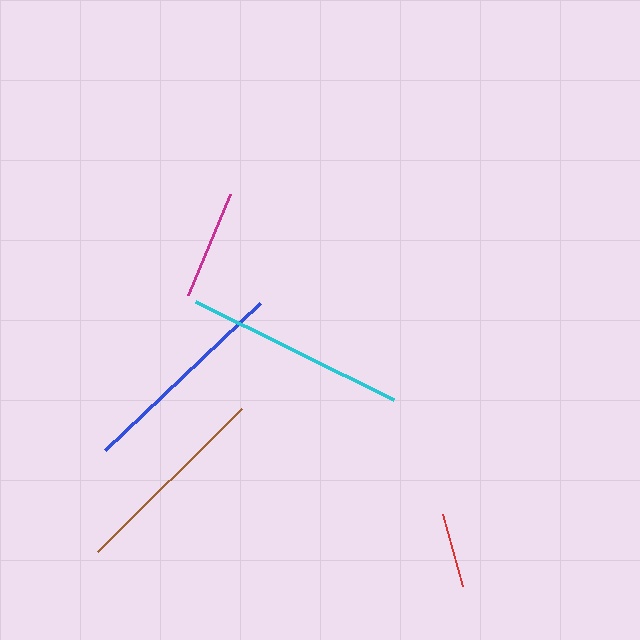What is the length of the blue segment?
The blue segment is approximately 214 pixels long.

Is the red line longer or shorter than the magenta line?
The magenta line is longer than the red line.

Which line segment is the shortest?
The red line is the shortest at approximately 75 pixels.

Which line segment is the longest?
The cyan line is the longest at approximately 221 pixels.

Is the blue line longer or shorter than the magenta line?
The blue line is longer than the magenta line.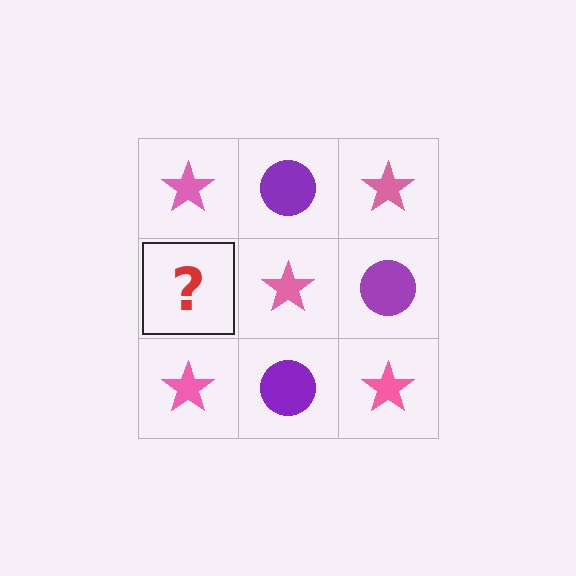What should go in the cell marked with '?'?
The missing cell should contain a purple circle.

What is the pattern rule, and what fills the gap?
The rule is that it alternates pink star and purple circle in a checkerboard pattern. The gap should be filled with a purple circle.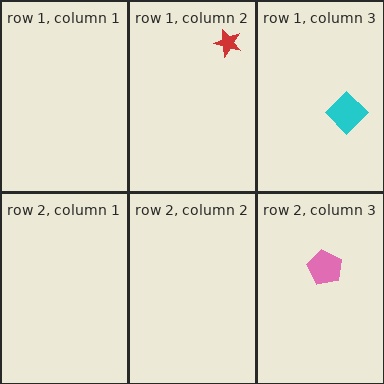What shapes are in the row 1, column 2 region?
The red star.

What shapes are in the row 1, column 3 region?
The cyan diamond.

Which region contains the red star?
The row 1, column 2 region.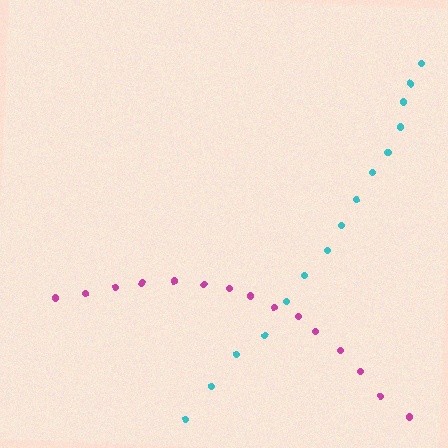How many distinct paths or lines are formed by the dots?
There are 2 distinct paths.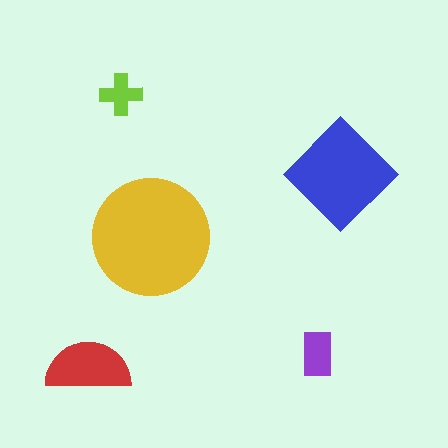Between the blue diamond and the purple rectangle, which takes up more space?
The blue diamond.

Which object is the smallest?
The lime cross.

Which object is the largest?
The yellow circle.